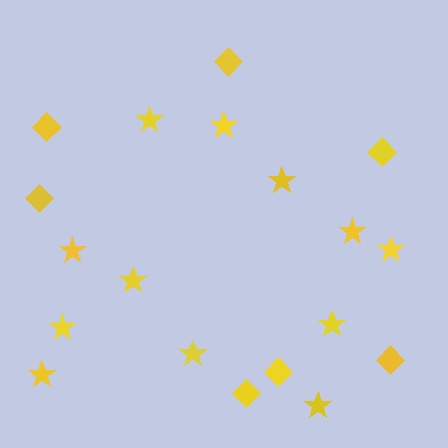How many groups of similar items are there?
There are 2 groups: one group of diamonds (7) and one group of stars (12).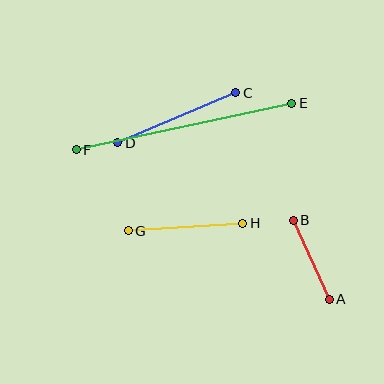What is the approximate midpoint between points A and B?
The midpoint is at approximately (311, 260) pixels.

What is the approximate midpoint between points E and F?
The midpoint is at approximately (184, 126) pixels.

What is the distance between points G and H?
The distance is approximately 115 pixels.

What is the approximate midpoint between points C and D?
The midpoint is at approximately (177, 118) pixels.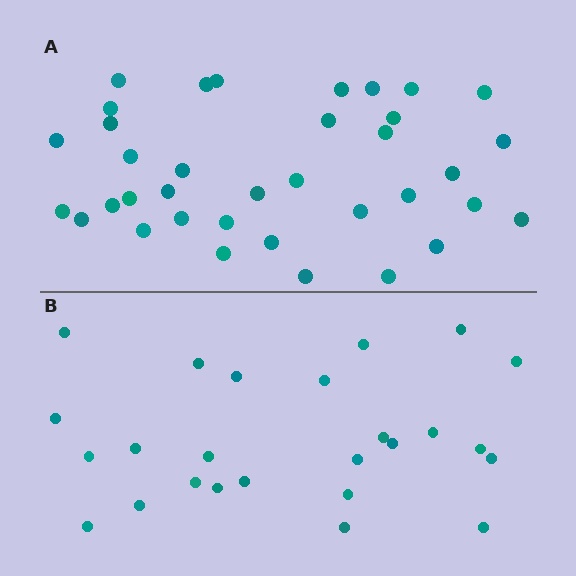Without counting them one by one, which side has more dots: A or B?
Region A (the top region) has more dots.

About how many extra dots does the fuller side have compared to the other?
Region A has roughly 12 or so more dots than region B.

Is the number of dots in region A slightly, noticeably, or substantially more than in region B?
Region A has noticeably more, but not dramatically so. The ratio is roughly 1.4 to 1.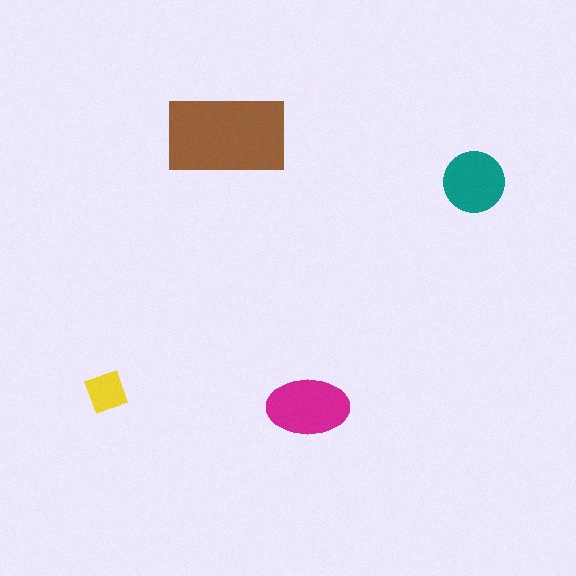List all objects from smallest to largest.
The yellow square, the teal circle, the magenta ellipse, the brown rectangle.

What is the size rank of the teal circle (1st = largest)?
3rd.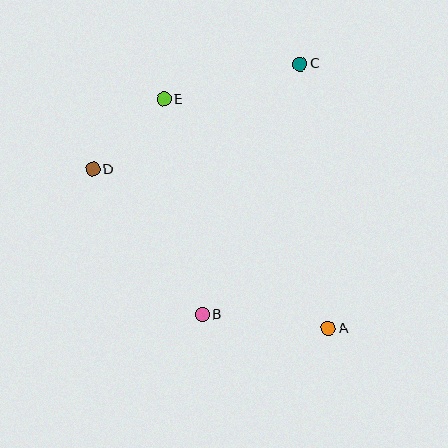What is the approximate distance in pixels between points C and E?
The distance between C and E is approximately 141 pixels.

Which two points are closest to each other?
Points D and E are closest to each other.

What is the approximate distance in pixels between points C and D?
The distance between C and D is approximately 233 pixels.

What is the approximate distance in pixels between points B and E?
The distance between B and E is approximately 219 pixels.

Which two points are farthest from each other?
Points A and D are farthest from each other.